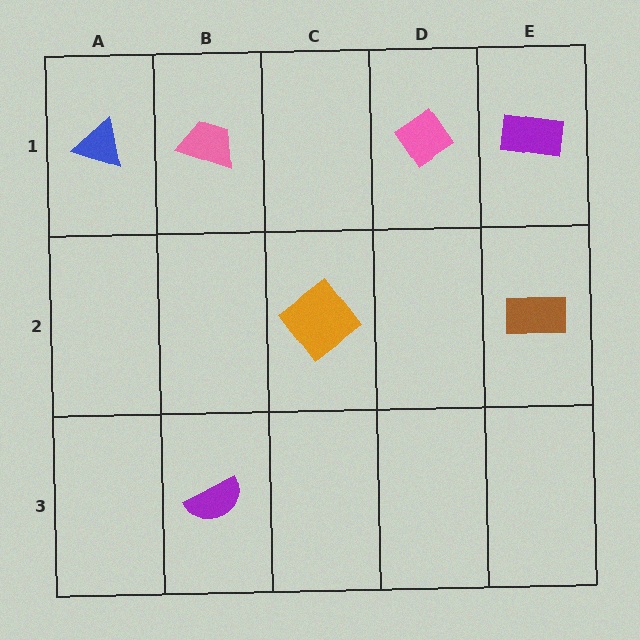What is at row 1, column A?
A blue triangle.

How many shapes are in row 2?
2 shapes.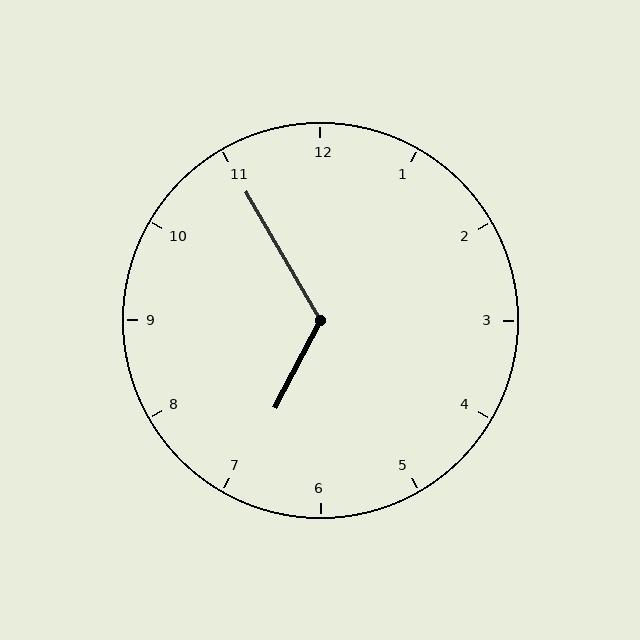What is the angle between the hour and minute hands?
Approximately 122 degrees.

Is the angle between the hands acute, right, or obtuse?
It is obtuse.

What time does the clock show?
6:55.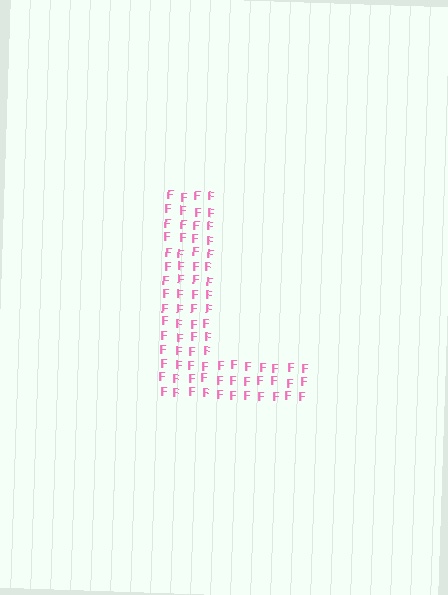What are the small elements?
The small elements are letter F's.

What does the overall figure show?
The overall figure shows the letter L.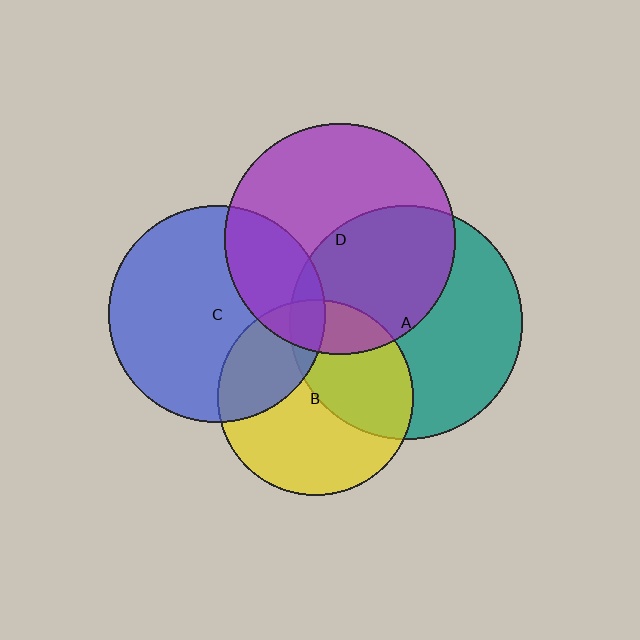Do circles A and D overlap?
Yes.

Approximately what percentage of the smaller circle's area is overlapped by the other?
Approximately 45%.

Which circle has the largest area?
Circle A (teal).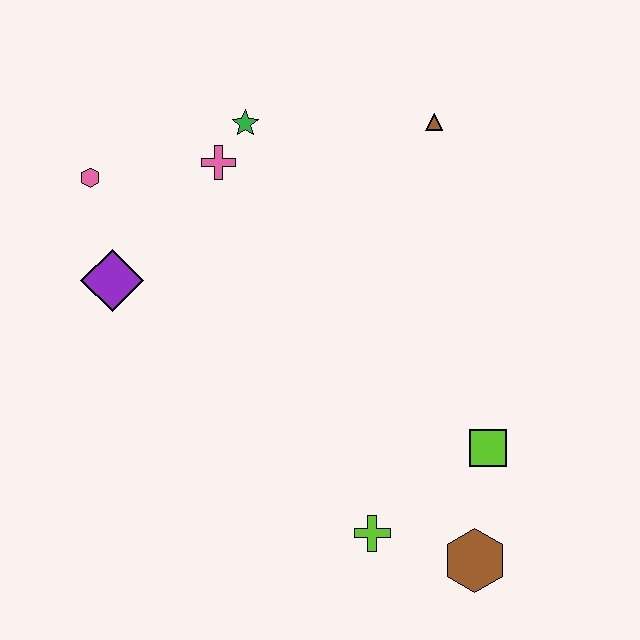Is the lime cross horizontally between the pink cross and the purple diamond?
No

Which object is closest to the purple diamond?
The pink hexagon is closest to the purple diamond.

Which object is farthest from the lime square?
The pink hexagon is farthest from the lime square.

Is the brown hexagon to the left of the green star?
No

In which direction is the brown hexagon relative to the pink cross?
The brown hexagon is below the pink cross.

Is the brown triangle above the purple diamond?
Yes